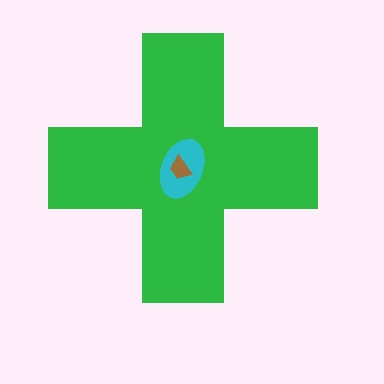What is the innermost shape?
The brown trapezoid.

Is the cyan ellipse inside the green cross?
Yes.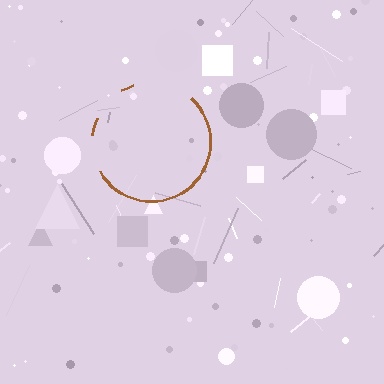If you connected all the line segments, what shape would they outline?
They would outline a circle.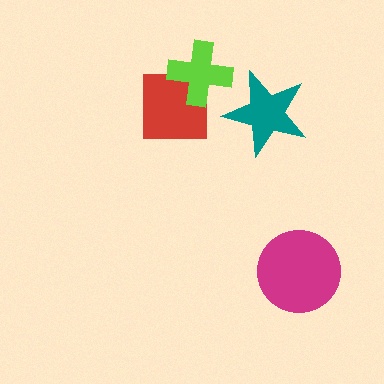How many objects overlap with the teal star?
0 objects overlap with the teal star.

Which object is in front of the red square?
The lime cross is in front of the red square.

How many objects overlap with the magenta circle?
0 objects overlap with the magenta circle.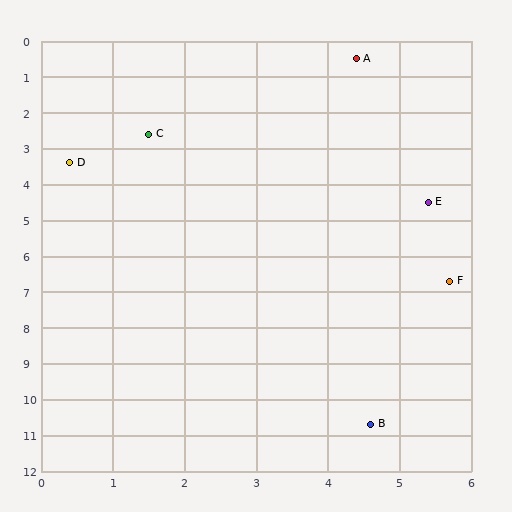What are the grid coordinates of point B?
Point B is at approximately (4.6, 10.7).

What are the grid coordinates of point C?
Point C is at approximately (1.5, 2.6).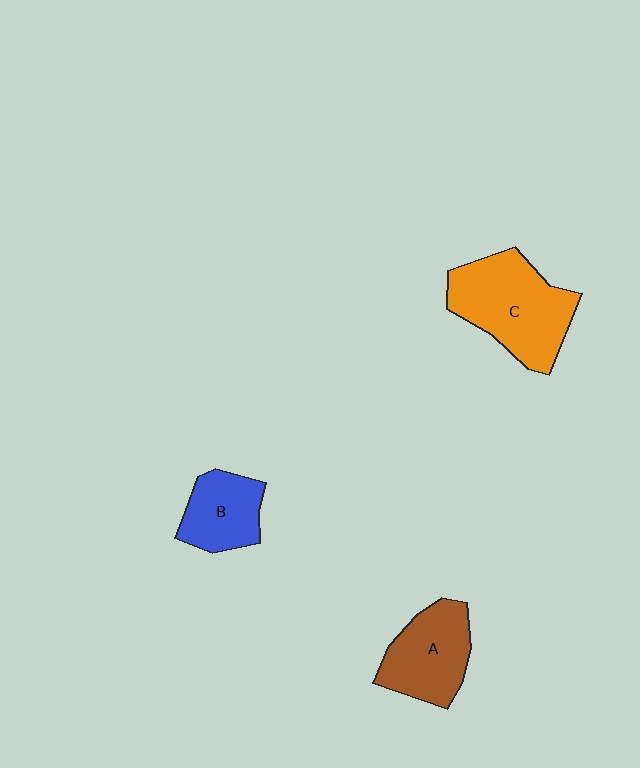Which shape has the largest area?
Shape C (orange).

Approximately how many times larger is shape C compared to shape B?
Approximately 1.8 times.